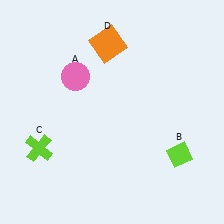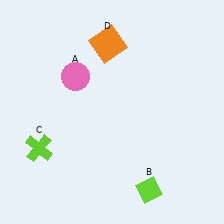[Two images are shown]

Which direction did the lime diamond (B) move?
The lime diamond (B) moved down.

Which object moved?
The lime diamond (B) moved down.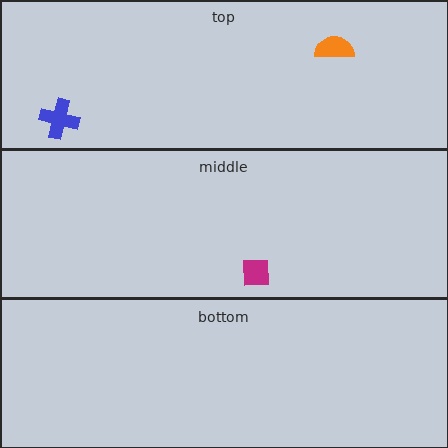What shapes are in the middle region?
The magenta square.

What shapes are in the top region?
The blue cross, the orange semicircle.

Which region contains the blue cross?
The top region.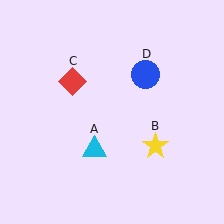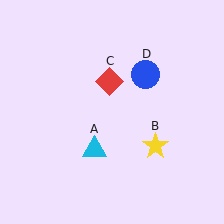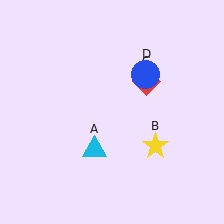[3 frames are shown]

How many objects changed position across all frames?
1 object changed position: red diamond (object C).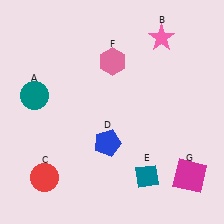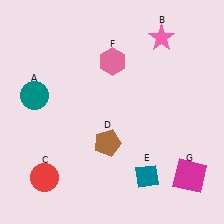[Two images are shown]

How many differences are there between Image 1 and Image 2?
There is 1 difference between the two images.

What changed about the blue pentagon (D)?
In Image 1, D is blue. In Image 2, it changed to brown.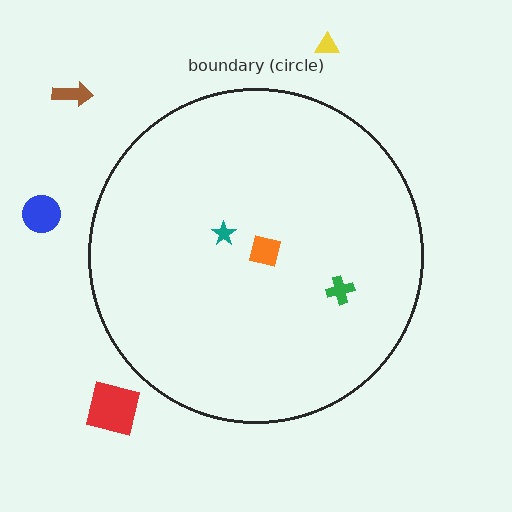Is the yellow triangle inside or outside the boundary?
Outside.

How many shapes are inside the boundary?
3 inside, 4 outside.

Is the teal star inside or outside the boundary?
Inside.